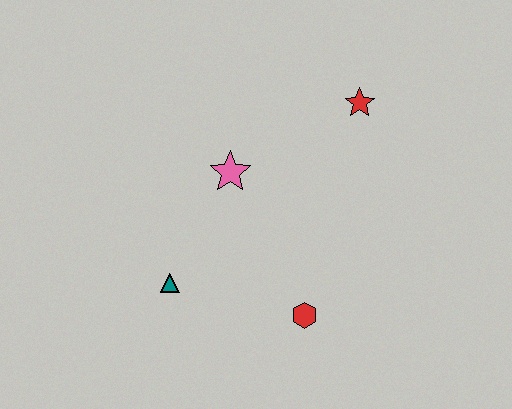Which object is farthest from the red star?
The teal triangle is farthest from the red star.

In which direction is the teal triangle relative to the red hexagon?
The teal triangle is to the left of the red hexagon.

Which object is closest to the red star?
The pink star is closest to the red star.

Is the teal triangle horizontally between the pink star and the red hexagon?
No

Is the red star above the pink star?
Yes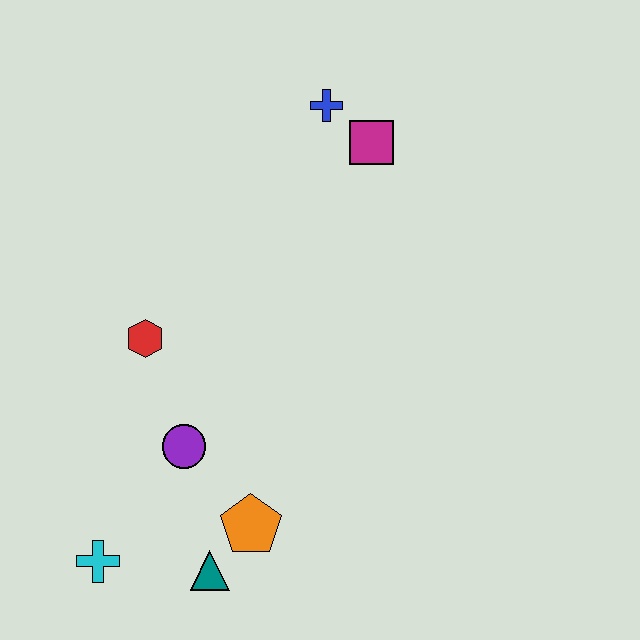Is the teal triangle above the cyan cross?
No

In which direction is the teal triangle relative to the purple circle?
The teal triangle is below the purple circle.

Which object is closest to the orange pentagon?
The teal triangle is closest to the orange pentagon.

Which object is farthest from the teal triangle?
The blue cross is farthest from the teal triangle.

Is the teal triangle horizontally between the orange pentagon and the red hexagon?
Yes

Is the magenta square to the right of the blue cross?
Yes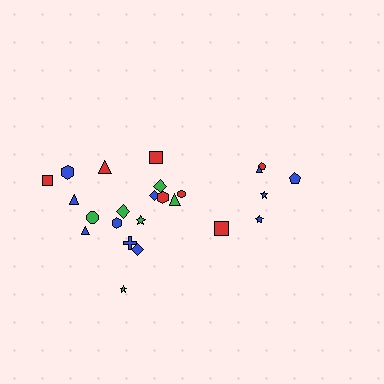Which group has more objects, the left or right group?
The left group.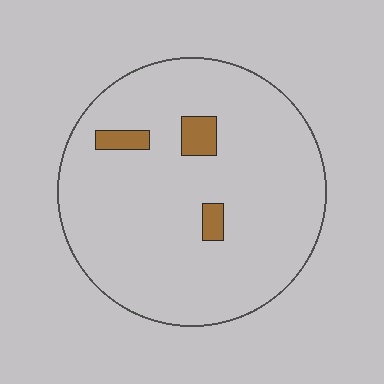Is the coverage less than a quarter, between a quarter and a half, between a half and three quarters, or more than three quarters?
Less than a quarter.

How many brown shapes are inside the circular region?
3.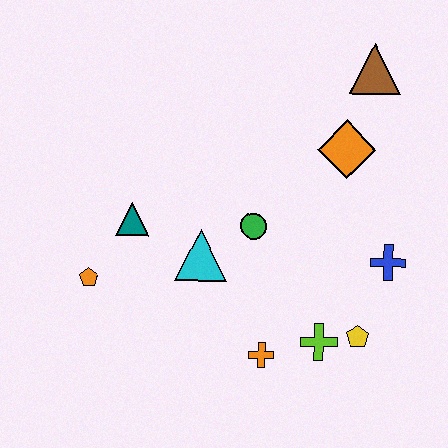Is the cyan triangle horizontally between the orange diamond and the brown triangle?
No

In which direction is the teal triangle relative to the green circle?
The teal triangle is to the left of the green circle.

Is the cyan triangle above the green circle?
No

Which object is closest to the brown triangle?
The orange diamond is closest to the brown triangle.